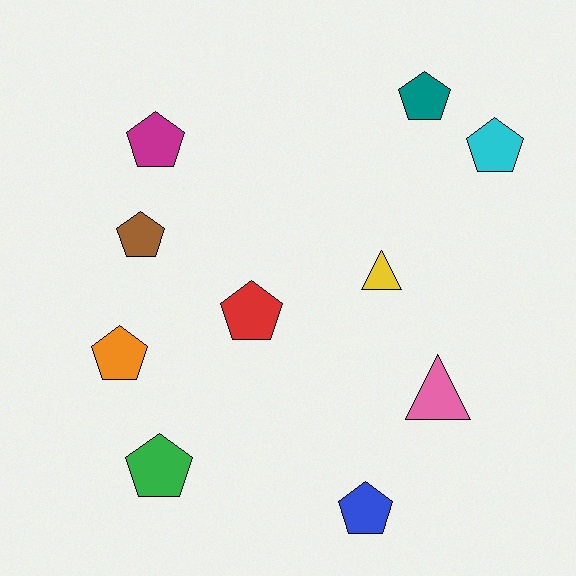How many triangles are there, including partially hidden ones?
There are 2 triangles.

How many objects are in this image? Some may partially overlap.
There are 10 objects.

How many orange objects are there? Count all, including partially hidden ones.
There is 1 orange object.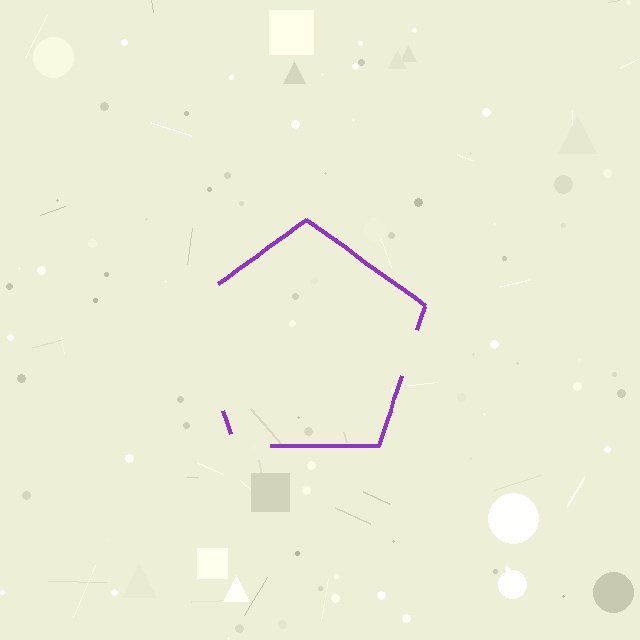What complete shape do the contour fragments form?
The contour fragments form a pentagon.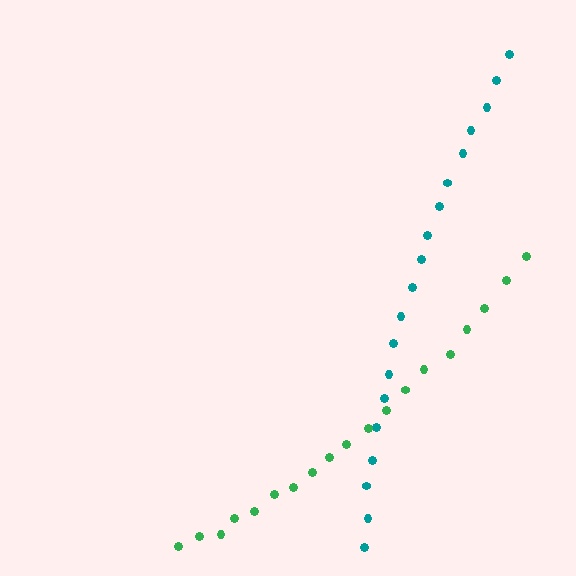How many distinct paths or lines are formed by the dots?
There are 2 distinct paths.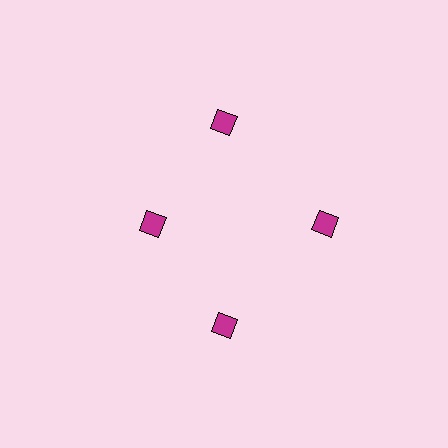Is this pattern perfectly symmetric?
No. The 4 magenta diamonds are arranged in a ring, but one element near the 9 o'clock position is pulled inward toward the center, breaking the 4-fold rotational symmetry.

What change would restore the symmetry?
The symmetry would be restored by moving it outward, back onto the ring so that all 4 diamonds sit at equal angles and equal distance from the center.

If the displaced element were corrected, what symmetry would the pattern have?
It would have 4-fold rotational symmetry — the pattern would map onto itself every 90 degrees.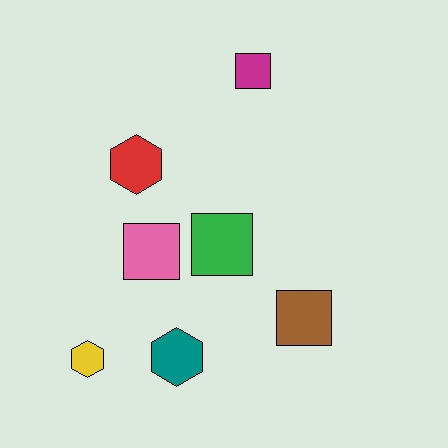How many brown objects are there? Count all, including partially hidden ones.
There is 1 brown object.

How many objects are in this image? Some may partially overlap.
There are 7 objects.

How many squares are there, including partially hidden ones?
There are 4 squares.